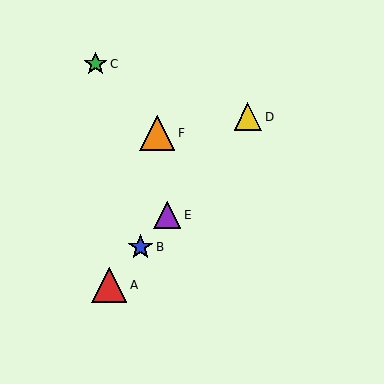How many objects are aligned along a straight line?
4 objects (A, B, D, E) are aligned along a straight line.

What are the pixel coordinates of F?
Object F is at (157, 133).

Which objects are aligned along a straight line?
Objects A, B, D, E are aligned along a straight line.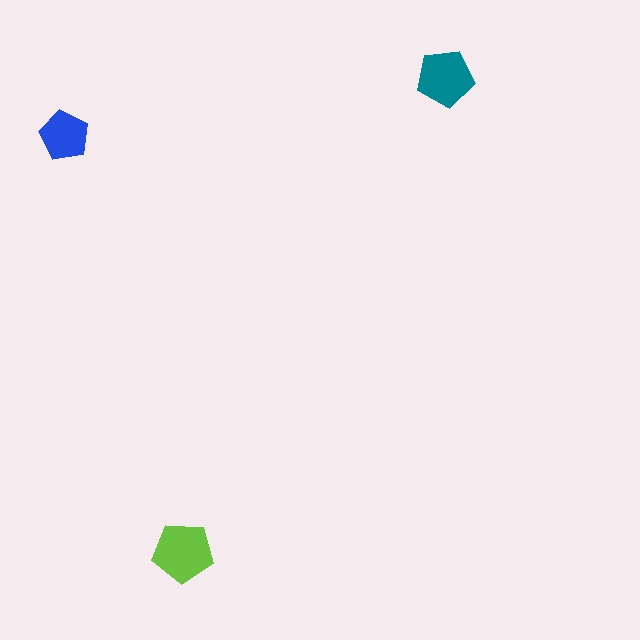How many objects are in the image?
There are 3 objects in the image.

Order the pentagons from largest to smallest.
the lime one, the teal one, the blue one.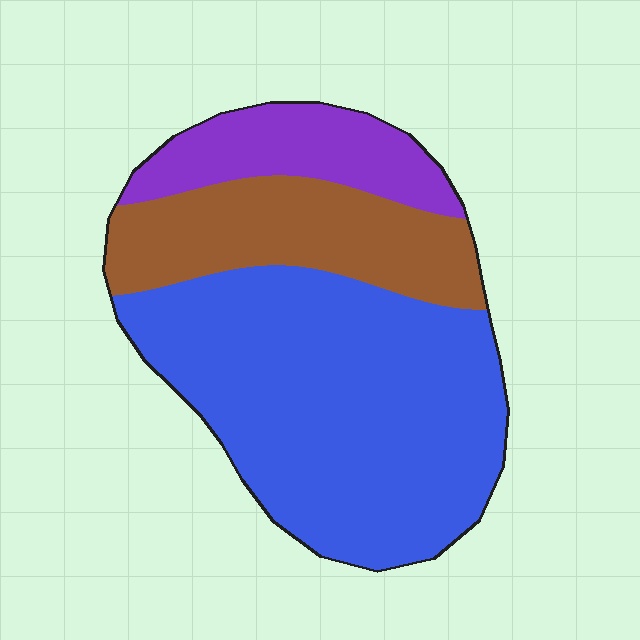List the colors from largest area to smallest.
From largest to smallest: blue, brown, purple.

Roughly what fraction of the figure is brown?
Brown covers 25% of the figure.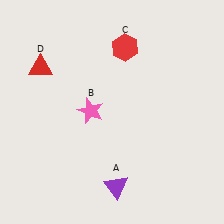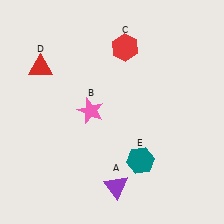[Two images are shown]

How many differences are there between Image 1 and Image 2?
There is 1 difference between the two images.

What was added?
A teal hexagon (E) was added in Image 2.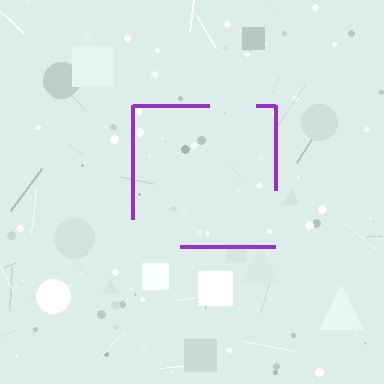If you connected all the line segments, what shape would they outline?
They would outline a square.